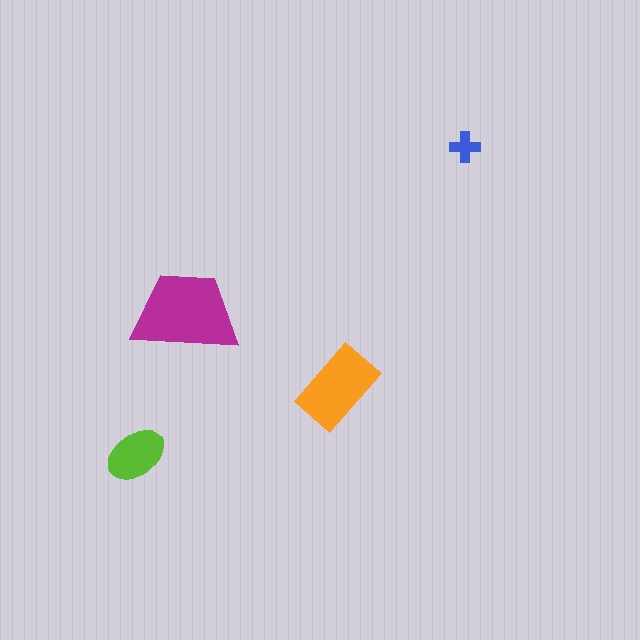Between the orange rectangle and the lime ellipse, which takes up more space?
The orange rectangle.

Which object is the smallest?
The blue cross.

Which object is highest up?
The blue cross is topmost.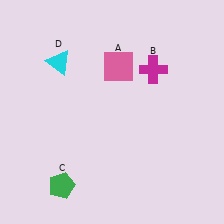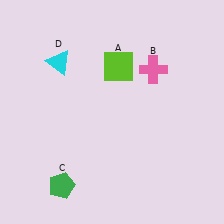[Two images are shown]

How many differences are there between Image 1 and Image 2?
There are 2 differences between the two images.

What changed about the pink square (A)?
In Image 1, A is pink. In Image 2, it changed to lime.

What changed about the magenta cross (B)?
In Image 1, B is magenta. In Image 2, it changed to pink.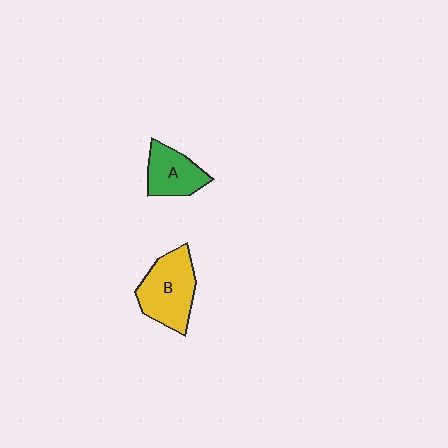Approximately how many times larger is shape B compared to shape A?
Approximately 1.5 times.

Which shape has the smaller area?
Shape A (green).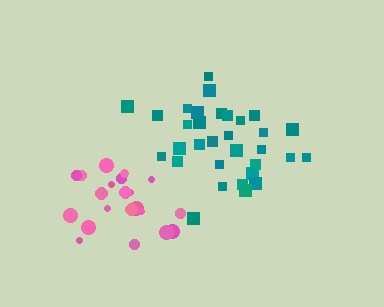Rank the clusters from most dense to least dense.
pink, teal.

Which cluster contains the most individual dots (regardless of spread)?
Teal (32).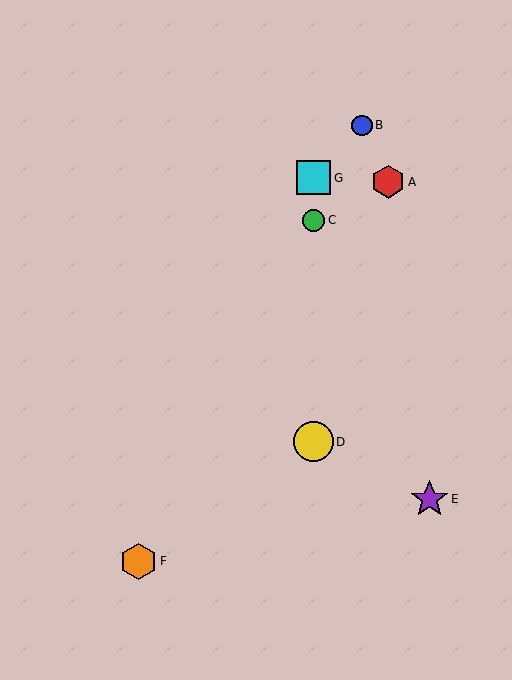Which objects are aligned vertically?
Objects C, D, G are aligned vertically.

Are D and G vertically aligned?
Yes, both are at x≈314.